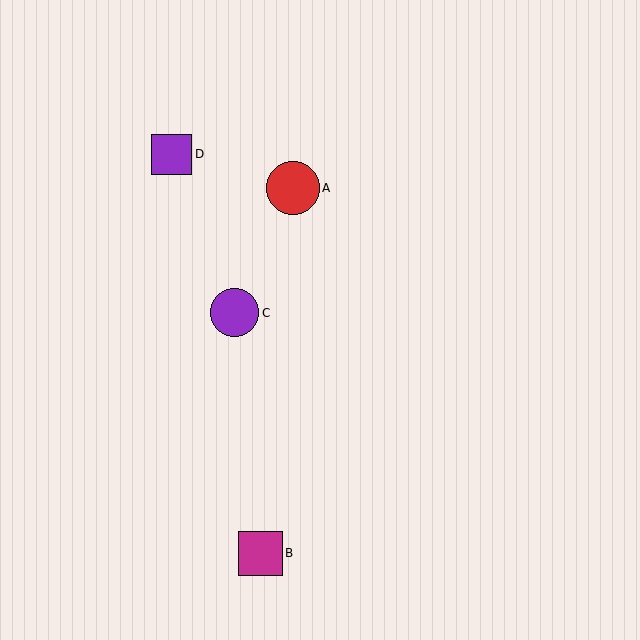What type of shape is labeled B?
Shape B is a magenta square.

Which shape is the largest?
The red circle (labeled A) is the largest.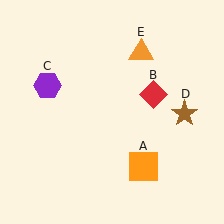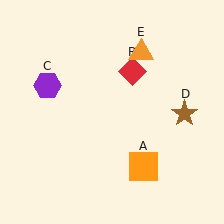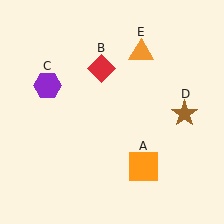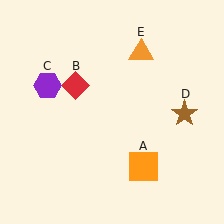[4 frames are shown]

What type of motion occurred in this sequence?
The red diamond (object B) rotated counterclockwise around the center of the scene.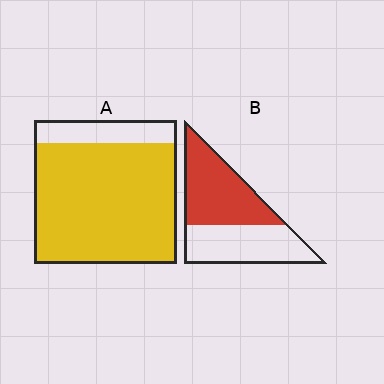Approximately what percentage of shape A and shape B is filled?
A is approximately 85% and B is approximately 55%.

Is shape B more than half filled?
Roughly half.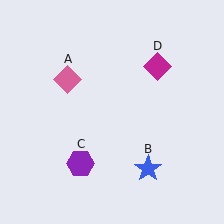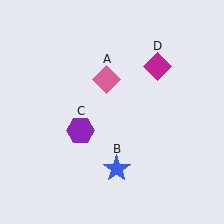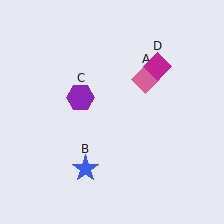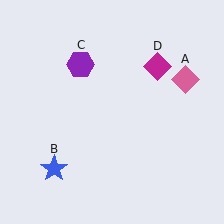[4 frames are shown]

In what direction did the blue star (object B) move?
The blue star (object B) moved left.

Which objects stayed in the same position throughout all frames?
Magenta diamond (object D) remained stationary.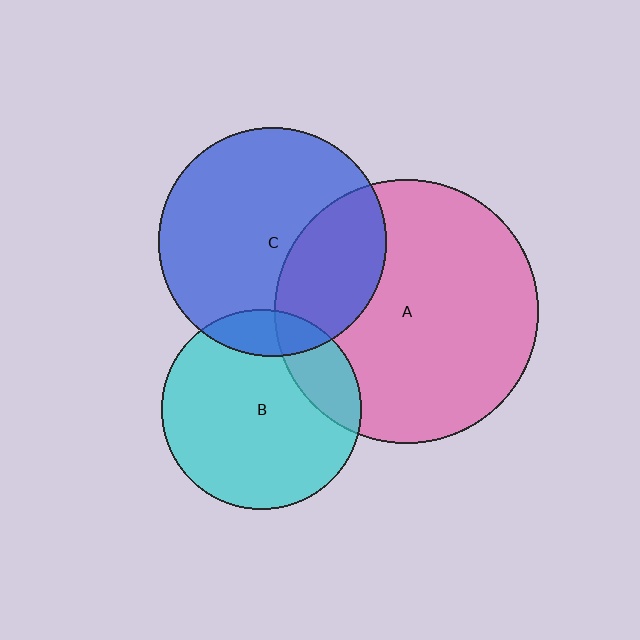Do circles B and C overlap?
Yes.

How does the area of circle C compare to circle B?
Approximately 1.3 times.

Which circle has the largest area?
Circle A (pink).